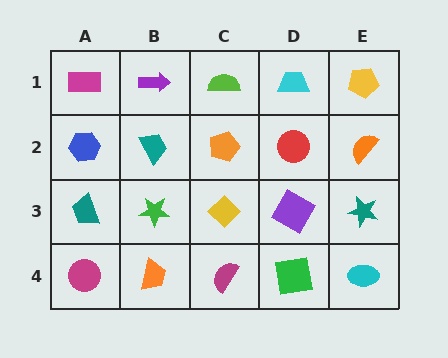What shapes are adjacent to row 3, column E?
An orange semicircle (row 2, column E), a cyan ellipse (row 4, column E), a purple square (row 3, column D).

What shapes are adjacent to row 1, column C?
An orange pentagon (row 2, column C), a purple arrow (row 1, column B), a cyan trapezoid (row 1, column D).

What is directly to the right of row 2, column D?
An orange semicircle.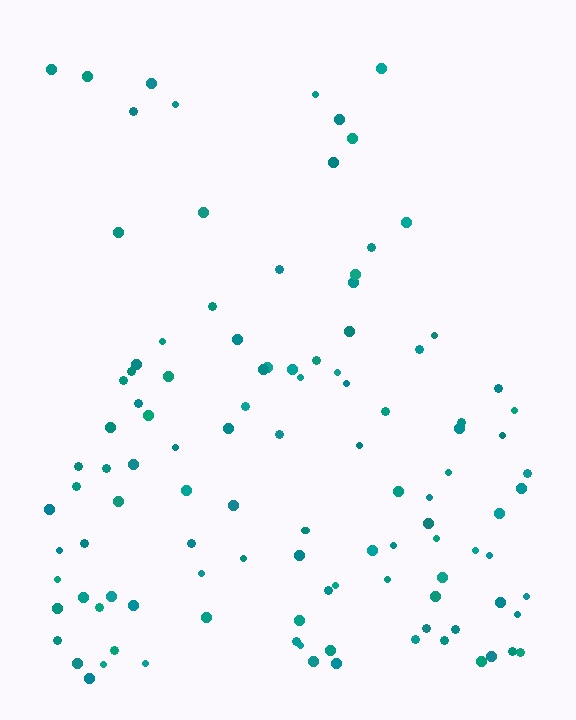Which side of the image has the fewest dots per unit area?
The top.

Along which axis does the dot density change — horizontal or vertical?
Vertical.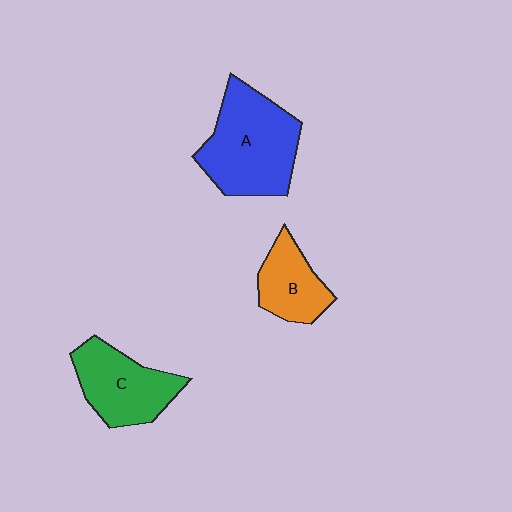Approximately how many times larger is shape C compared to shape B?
Approximately 1.4 times.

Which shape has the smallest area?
Shape B (orange).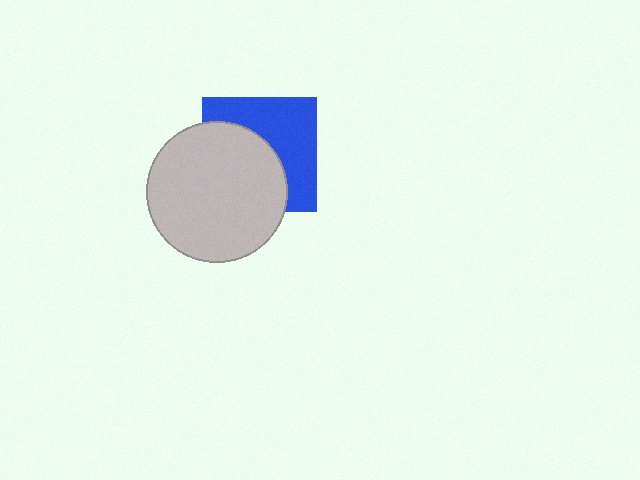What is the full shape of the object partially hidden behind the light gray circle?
The partially hidden object is a blue square.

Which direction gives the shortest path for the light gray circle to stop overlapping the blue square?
Moving toward the lower-left gives the shortest separation.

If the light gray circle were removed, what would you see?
You would see the complete blue square.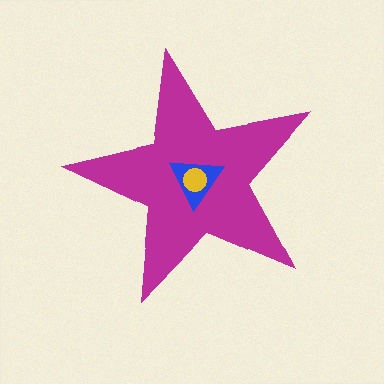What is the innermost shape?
The yellow circle.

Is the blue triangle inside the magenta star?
Yes.